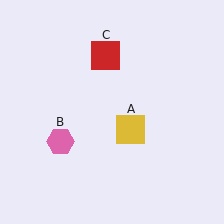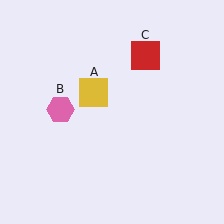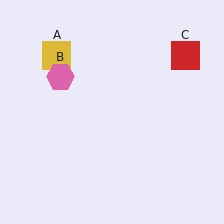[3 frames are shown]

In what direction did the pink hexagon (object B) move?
The pink hexagon (object B) moved up.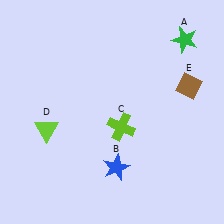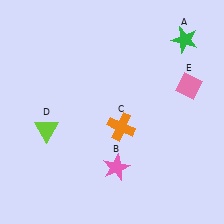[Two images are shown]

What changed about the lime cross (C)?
In Image 1, C is lime. In Image 2, it changed to orange.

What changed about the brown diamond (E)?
In Image 1, E is brown. In Image 2, it changed to pink.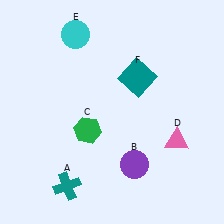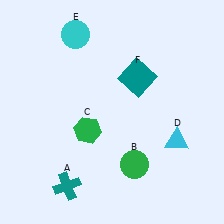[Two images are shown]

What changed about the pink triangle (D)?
In Image 1, D is pink. In Image 2, it changed to cyan.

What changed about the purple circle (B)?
In Image 1, B is purple. In Image 2, it changed to green.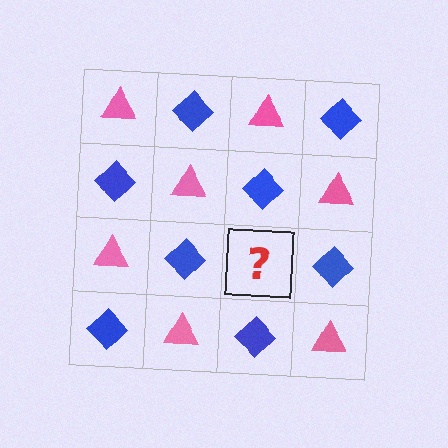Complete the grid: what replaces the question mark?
The question mark should be replaced with a pink triangle.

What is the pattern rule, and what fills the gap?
The rule is that it alternates pink triangle and blue diamond in a checkerboard pattern. The gap should be filled with a pink triangle.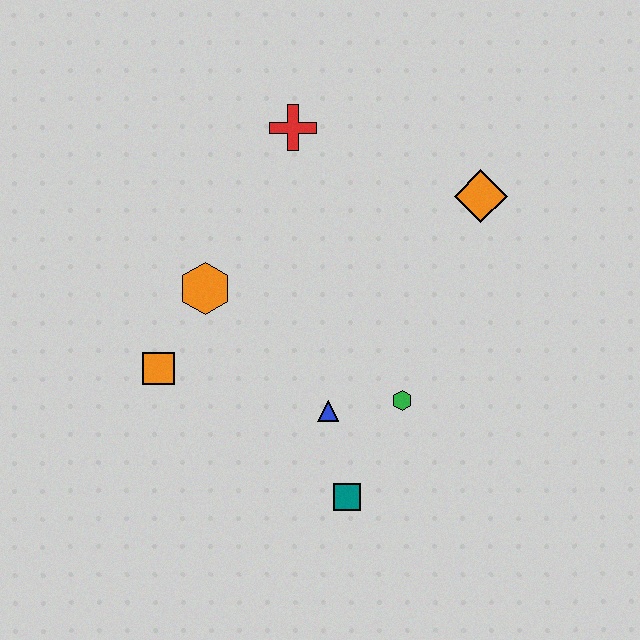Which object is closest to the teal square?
The blue triangle is closest to the teal square.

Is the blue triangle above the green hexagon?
No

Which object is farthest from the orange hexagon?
The orange diamond is farthest from the orange hexagon.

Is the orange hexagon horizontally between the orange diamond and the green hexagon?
No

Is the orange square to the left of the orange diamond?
Yes